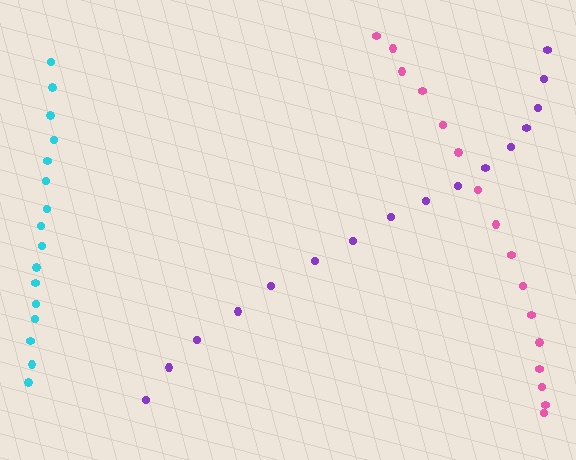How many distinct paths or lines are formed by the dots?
There are 3 distinct paths.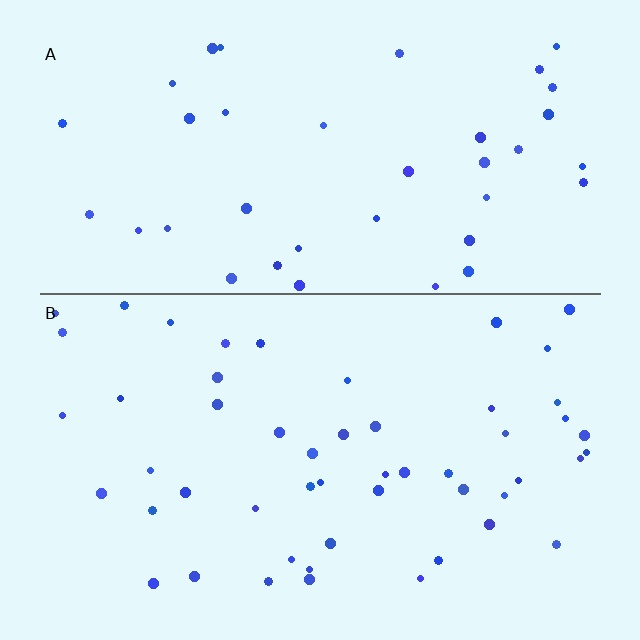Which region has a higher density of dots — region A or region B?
B (the bottom).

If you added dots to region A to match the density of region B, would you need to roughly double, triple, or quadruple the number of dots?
Approximately double.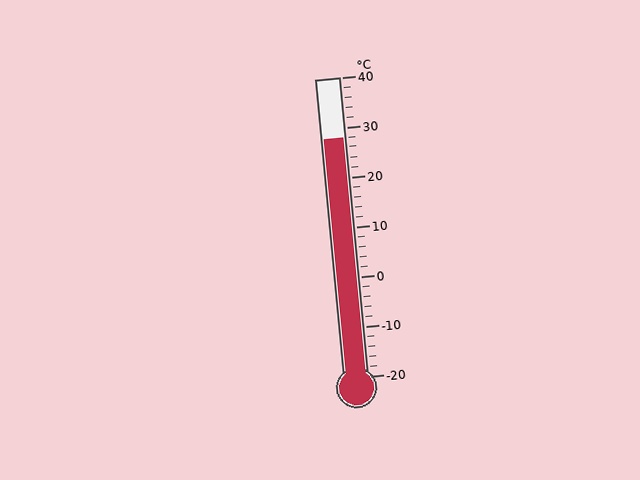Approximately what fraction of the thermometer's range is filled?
The thermometer is filled to approximately 80% of its range.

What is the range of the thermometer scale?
The thermometer scale ranges from -20°C to 40°C.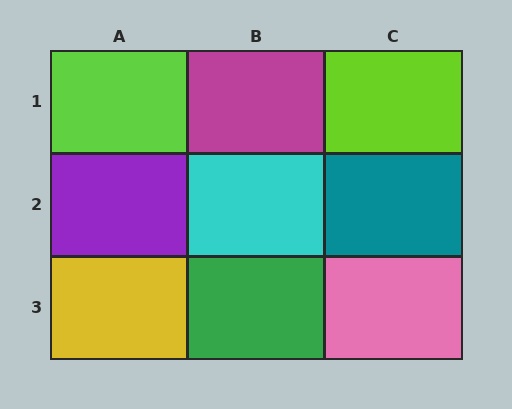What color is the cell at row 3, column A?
Yellow.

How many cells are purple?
1 cell is purple.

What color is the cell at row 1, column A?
Lime.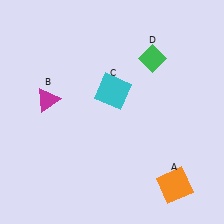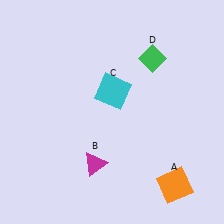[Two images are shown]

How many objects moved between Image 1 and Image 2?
1 object moved between the two images.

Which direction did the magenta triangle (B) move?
The magenta triangle (B) moved down.